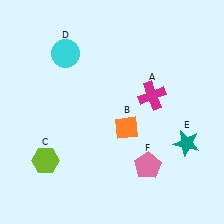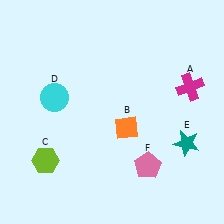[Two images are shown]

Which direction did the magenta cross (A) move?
The magenta cross (A) moved right.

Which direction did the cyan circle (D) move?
The cyan circle (D) moved down.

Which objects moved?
The objects that moved are: the magenta cross (A), the cyan circle (D).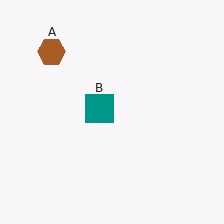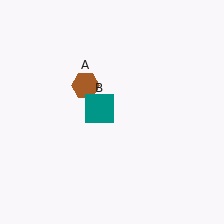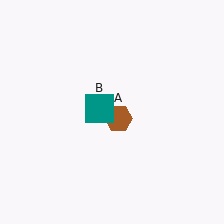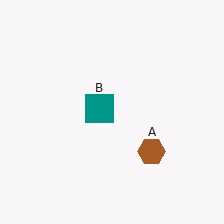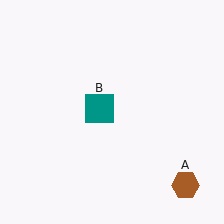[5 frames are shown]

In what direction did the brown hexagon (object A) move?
The brown hexagon (object A) moved down and to the right.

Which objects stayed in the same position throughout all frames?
Teal square (object B) remained stationary.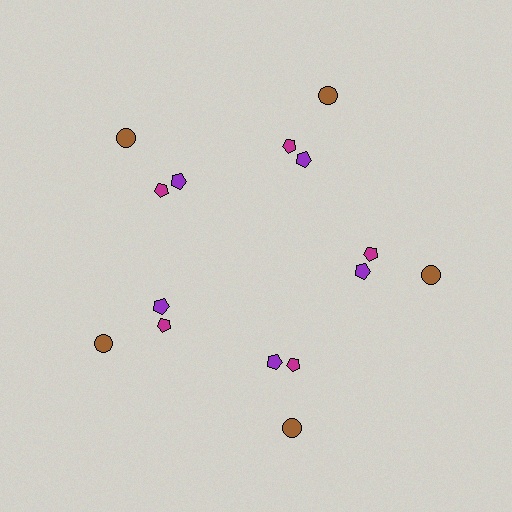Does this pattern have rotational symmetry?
Yes, this pattern has 5-fold rotational symmetry. It looks the same after rotating 72 degrees around the center.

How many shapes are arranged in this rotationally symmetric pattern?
There are 15 shapes, arranged in 5 groups of 3.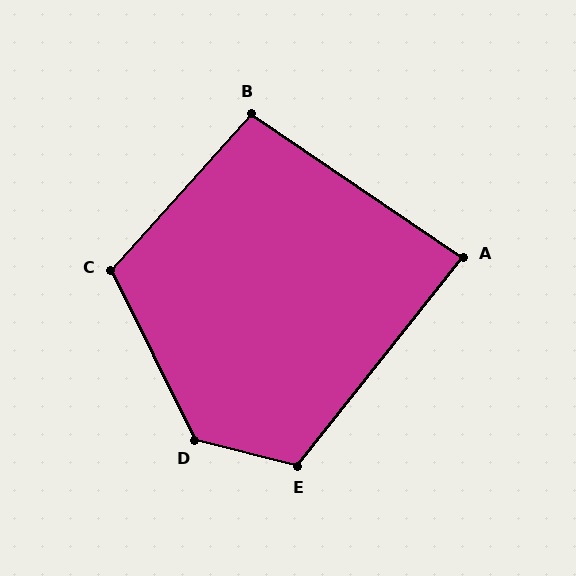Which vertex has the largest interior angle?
D, at approximately 131 degrees.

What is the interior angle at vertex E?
Approximately 114 degrees (obtuse).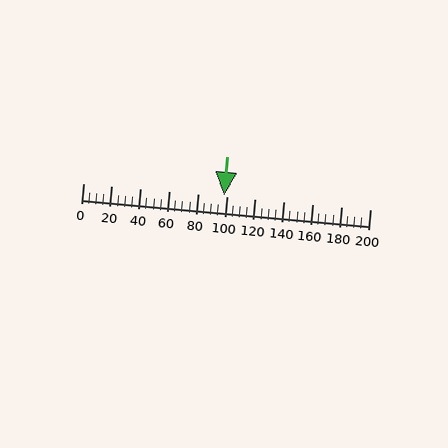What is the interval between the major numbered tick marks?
The major tick marks are spaced 20 units apart.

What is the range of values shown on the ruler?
The ruler shows values from 0 to 200.